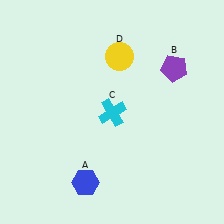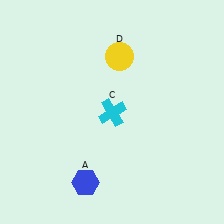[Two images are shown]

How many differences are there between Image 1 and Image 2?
There is 1 difference between the two images.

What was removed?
The purple pentagon (B) was removed in Image 2.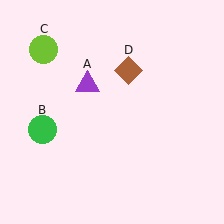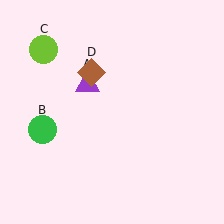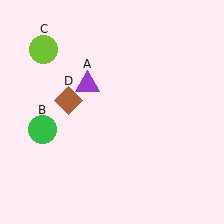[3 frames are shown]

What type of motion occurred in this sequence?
The brown diamond (object D) rotated counterclockwise around the center of the scene.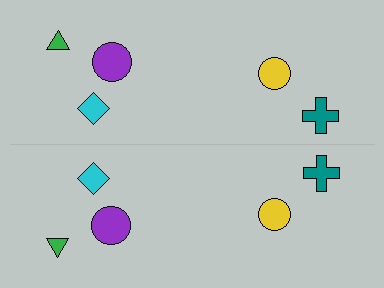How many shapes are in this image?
There are 10 shapes in this image.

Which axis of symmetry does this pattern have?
The pattern has a horizontal axis of symmetry running through the center of the image.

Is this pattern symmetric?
Yes, this pattern has bilateral (reflection) symmetry.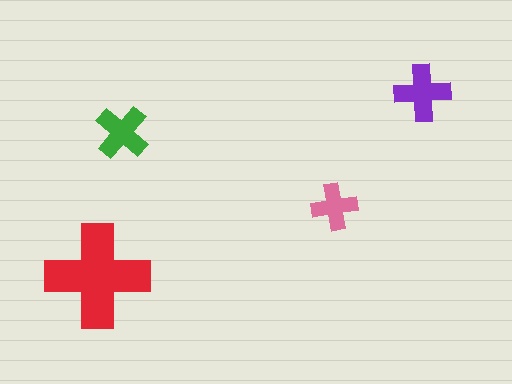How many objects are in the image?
There are 4 objects in the image.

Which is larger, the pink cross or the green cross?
The green one.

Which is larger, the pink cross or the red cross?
The red one.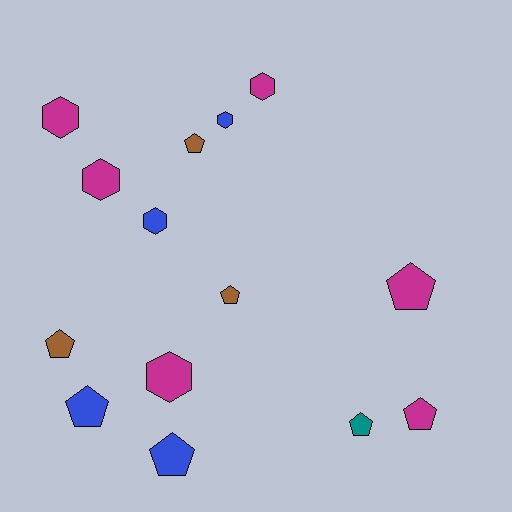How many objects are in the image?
There are 14 objects.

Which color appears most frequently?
Magenta, with 6 objects.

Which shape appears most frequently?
Pentagon, with 8 objects.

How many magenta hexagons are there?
There are 4 magenta hexagons.